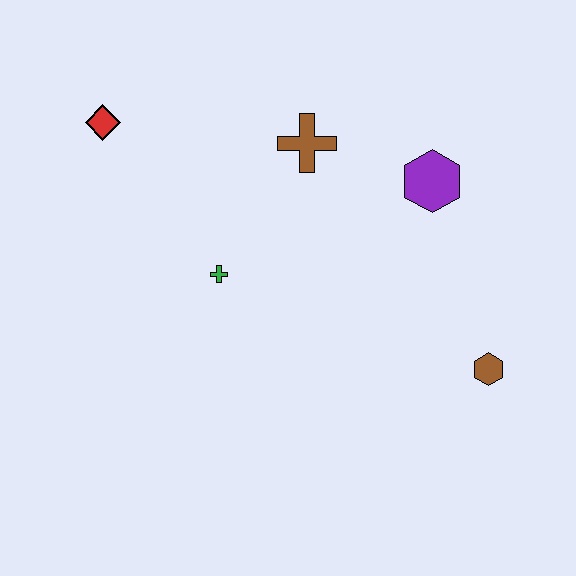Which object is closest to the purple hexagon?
The brown cross is closest to the purple hexagon.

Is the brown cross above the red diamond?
No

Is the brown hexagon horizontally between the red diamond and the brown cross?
No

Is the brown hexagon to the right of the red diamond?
Yes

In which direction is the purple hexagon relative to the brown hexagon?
The purple hexagon is above the brown hexagon.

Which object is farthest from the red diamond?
The brown hexagon is farthest from the red diamond.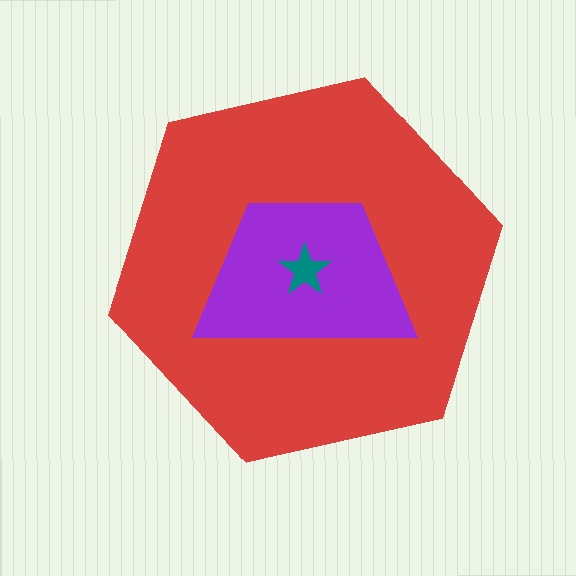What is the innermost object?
The teal star.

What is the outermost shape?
The red hexagon.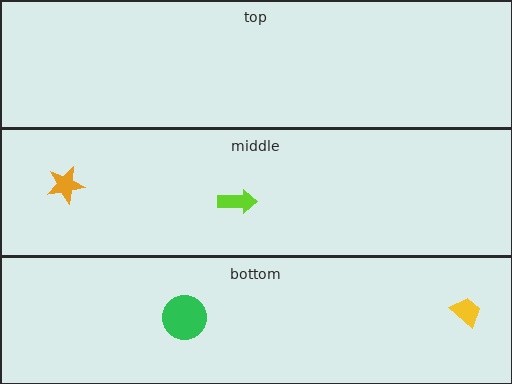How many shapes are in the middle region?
2.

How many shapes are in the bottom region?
2.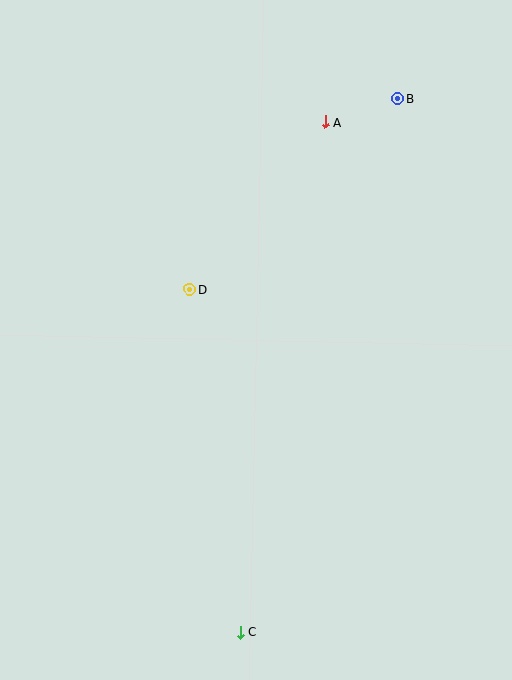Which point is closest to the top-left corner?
Point D is closest to the top-left corner.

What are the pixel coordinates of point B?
Point B is at (398, 99).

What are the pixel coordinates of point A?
Point A is at (325, 122).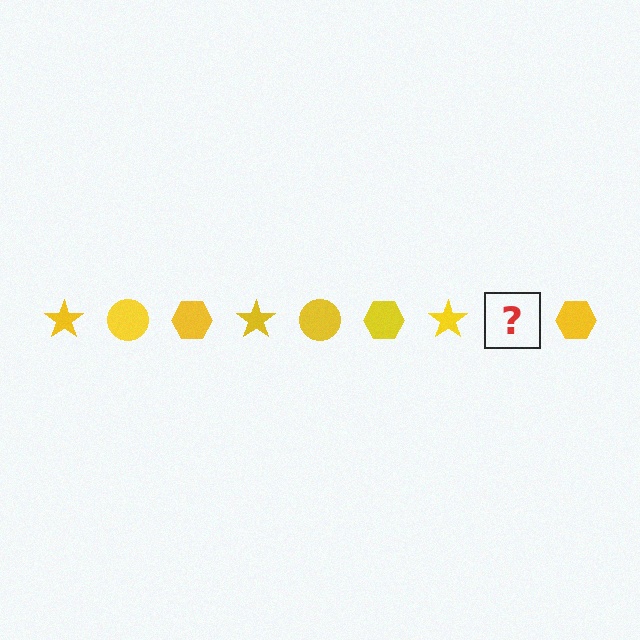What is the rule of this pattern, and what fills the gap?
The rule is that the pattern cycles through star, circle, hexagon shapes in yellow. The gap should be filled with a yellow circle.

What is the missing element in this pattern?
The missing element is a yellow circle.